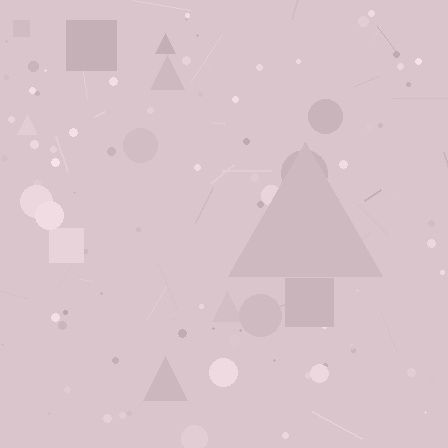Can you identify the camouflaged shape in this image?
The camouflaged shape is a triangle.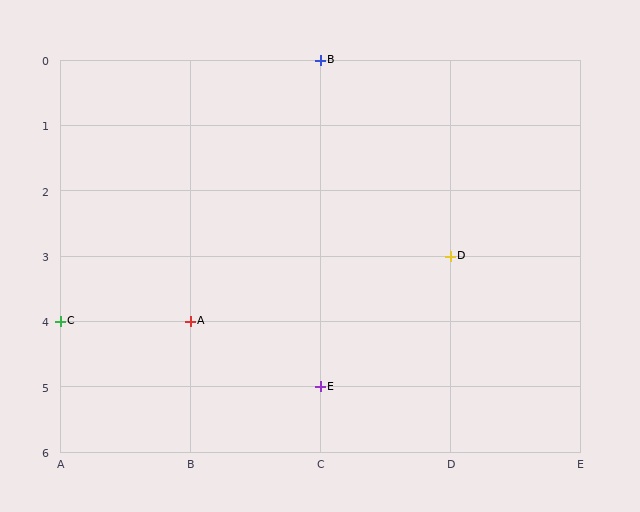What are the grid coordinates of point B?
Point B is at grid coordinates (C, 0).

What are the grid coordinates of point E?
Point E is at grid coordinates (C, 5).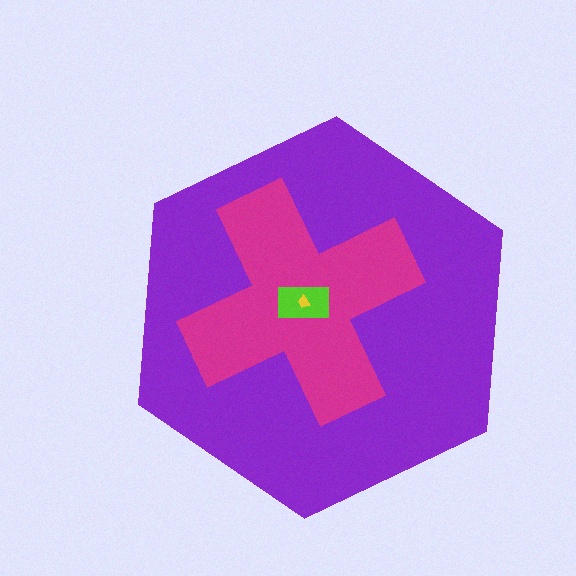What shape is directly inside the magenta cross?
The lime rectangle.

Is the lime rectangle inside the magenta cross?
Yes.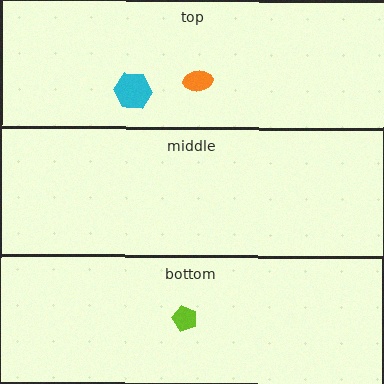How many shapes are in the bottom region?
1.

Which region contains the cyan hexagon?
The top region.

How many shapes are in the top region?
2.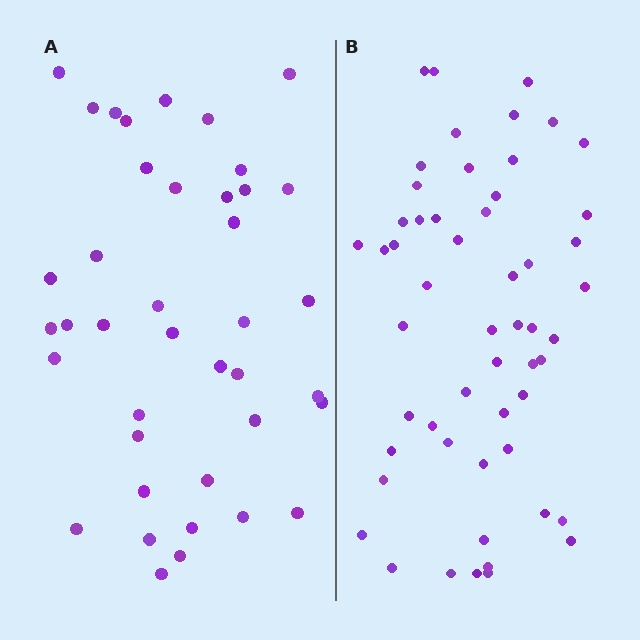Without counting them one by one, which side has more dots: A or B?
Region B (the right region) has more dots.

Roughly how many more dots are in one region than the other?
Region B has approximately 15 more dots than region A.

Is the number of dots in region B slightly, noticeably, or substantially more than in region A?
Region B has noticeably more, but not dramatically so. The ratio is roughly 1.4 to 1.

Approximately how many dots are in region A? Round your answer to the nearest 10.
About 40 dots.